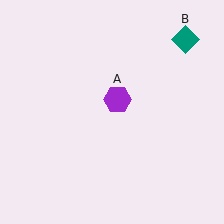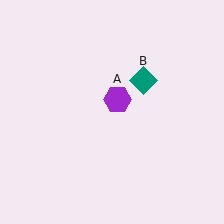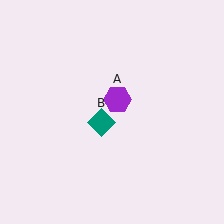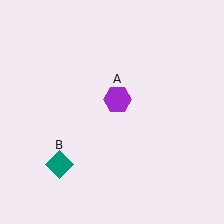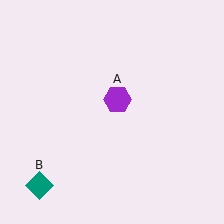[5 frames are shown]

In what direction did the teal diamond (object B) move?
The teal diamond (object B) moved down and to the left.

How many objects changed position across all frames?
1 object changed position: teal diamond (object B).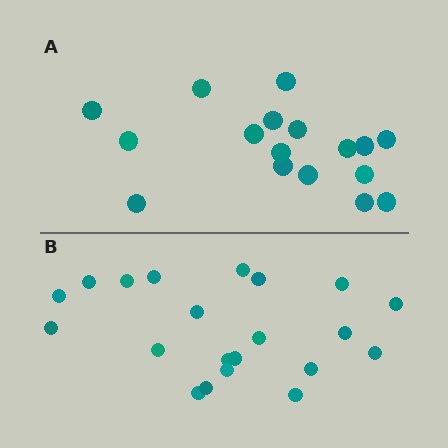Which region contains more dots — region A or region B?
Region B (the bottom region) has more dots.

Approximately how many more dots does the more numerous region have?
Region B has about 4 more dots than region A.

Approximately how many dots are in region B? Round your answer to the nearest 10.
About 20 dots. (The exact count is 21, which rounds to 20.)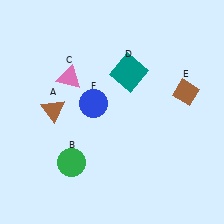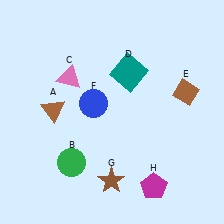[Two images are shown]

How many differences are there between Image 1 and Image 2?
There are 2 differences between the two images.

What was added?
A brown star (G), a magenta pentagon (H) were added in Image 2.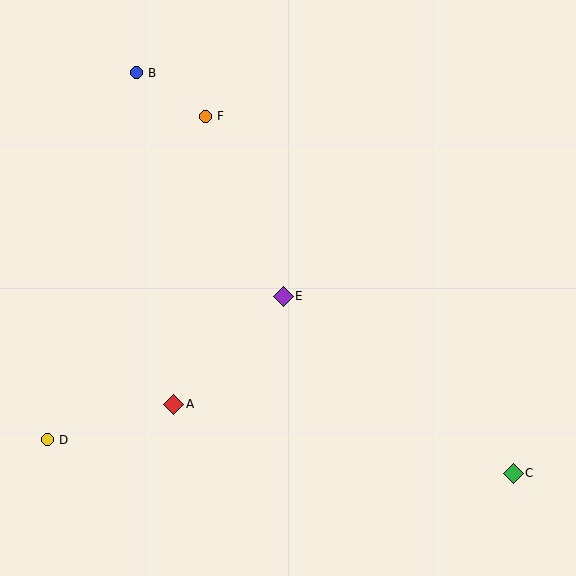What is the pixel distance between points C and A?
The distance between C and A is 346 pixels.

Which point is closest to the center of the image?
Point E at (283, 296) is closest to the center.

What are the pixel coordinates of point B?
Point B is at (136, 73).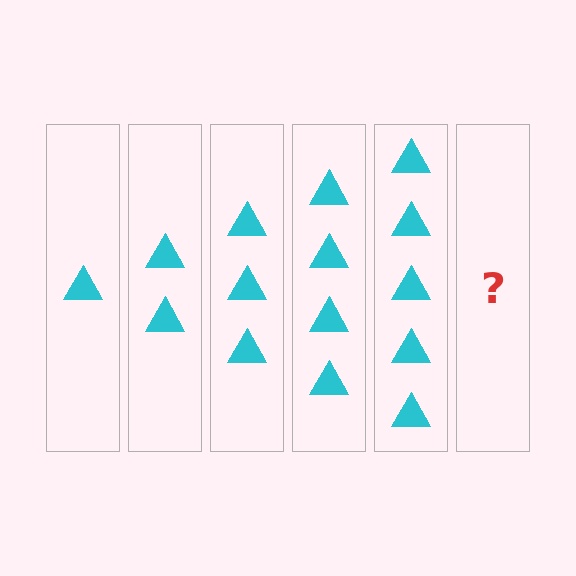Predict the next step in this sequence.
The next step is 6 triangles.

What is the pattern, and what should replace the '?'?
The pattern is that each step adds one more triangle. The '?' should be 6 triangles.